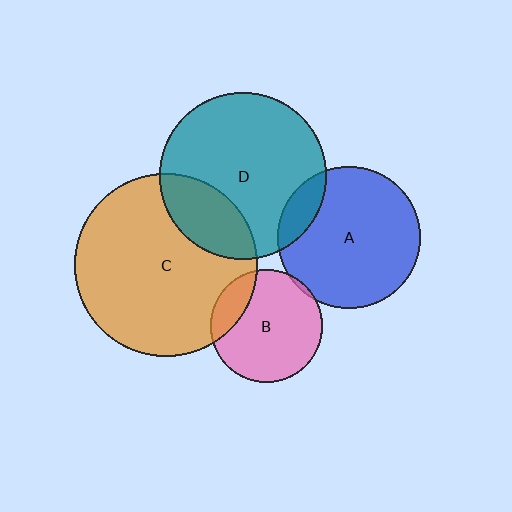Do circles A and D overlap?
Yes.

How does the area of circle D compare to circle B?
Approximately 2.2 times.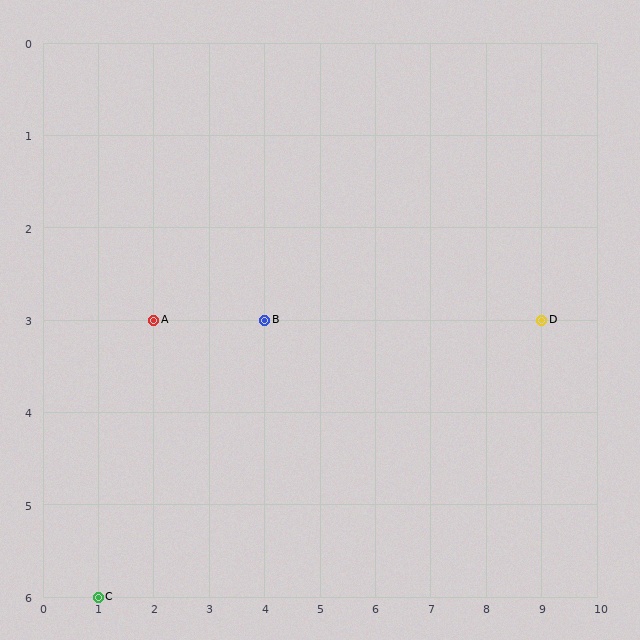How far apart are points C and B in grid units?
Points C and B are 3 columns and 3 rows apart (about 4.2 grid units diagonally).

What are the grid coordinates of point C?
Point C is at grid coordinates (1, 6).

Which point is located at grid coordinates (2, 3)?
Point A is at (2, 3).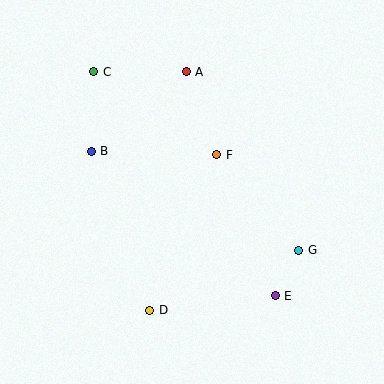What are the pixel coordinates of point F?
Point F is at (217, 155).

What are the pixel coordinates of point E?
Point E is at (275, 296).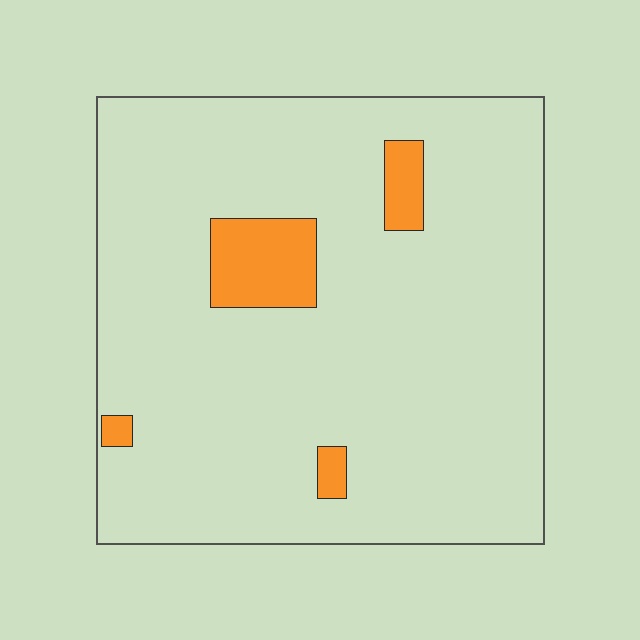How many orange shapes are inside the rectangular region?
4.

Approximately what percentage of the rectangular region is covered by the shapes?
Approximately 10%.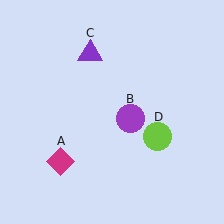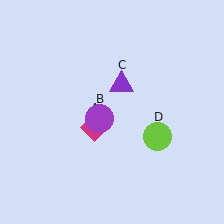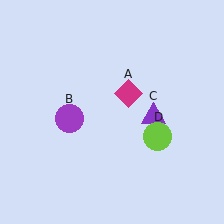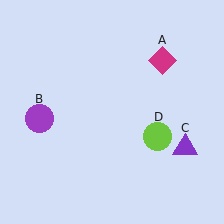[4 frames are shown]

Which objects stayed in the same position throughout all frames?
Lime circle (object D) remained stationary.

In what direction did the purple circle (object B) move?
The purple circle (object B) moved left.